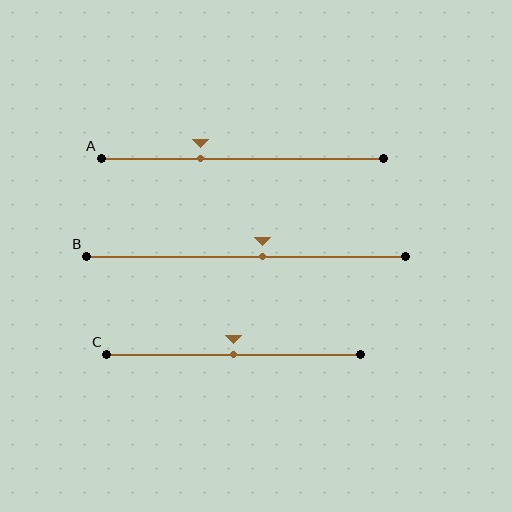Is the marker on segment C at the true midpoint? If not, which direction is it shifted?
Yes, the marker on segment C is at the true midpoint.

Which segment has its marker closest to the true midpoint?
Segment C has its marker closest to the true midpoint.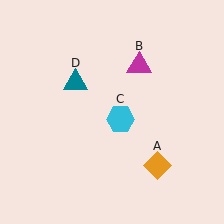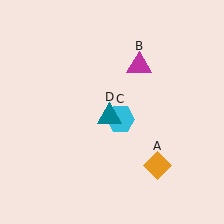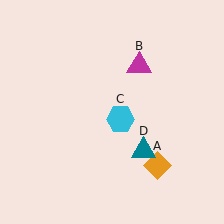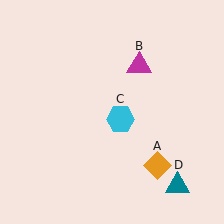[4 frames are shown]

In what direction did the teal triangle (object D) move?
The teal triangle (object D) moved down and to the right.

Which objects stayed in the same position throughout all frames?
Orange diamond (object A) and magenta triangle (object B) and cyan hexagon (object C) remained stationary.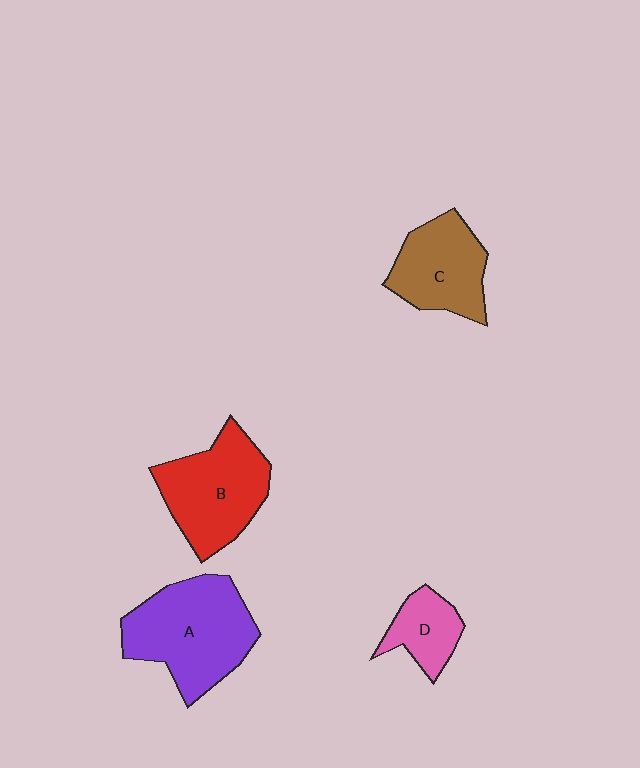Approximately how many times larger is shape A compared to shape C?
Approximately 1.5 times.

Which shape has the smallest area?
Shape D (pink).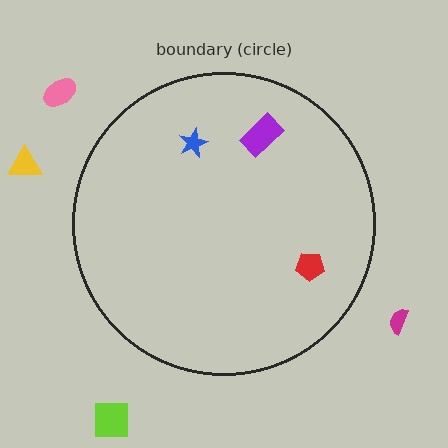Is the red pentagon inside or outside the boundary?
Inside.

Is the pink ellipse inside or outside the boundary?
Outside.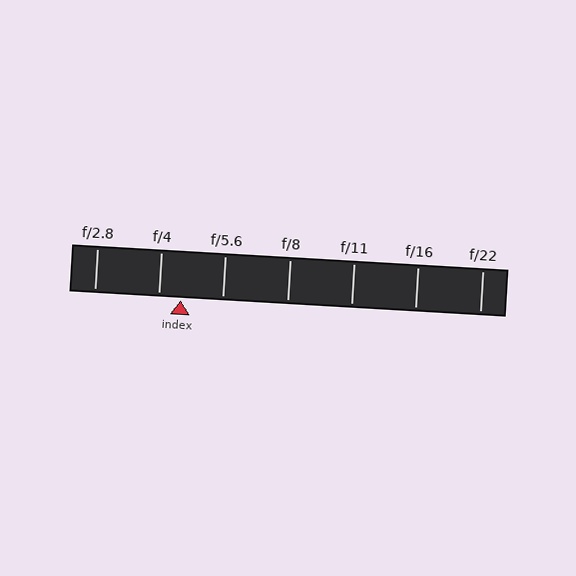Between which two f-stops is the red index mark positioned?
The index mark is between f/4 and f/5.6.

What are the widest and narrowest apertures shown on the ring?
The widest aperture shown is f/2.8 and the narrowest is f/22.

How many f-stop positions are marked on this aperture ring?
There are 7 f-stop positions marked.